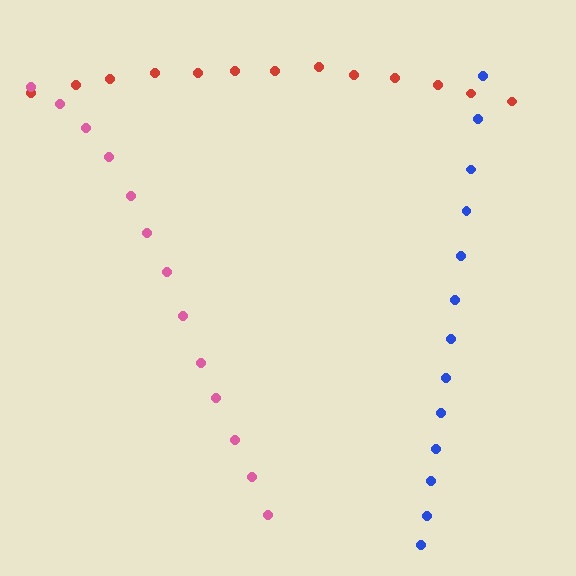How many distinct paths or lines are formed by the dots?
There are 3 distinct paths.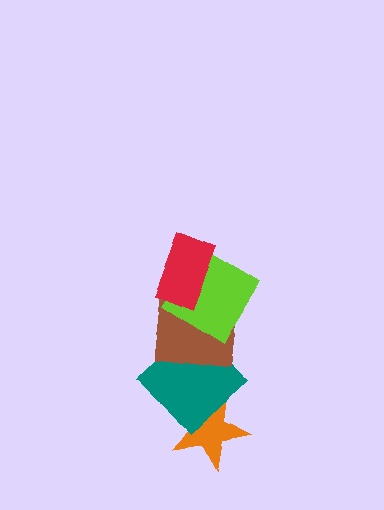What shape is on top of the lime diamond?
The red rectangle is on top of the lime diamond.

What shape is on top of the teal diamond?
The brown square is on top of the teal diamond.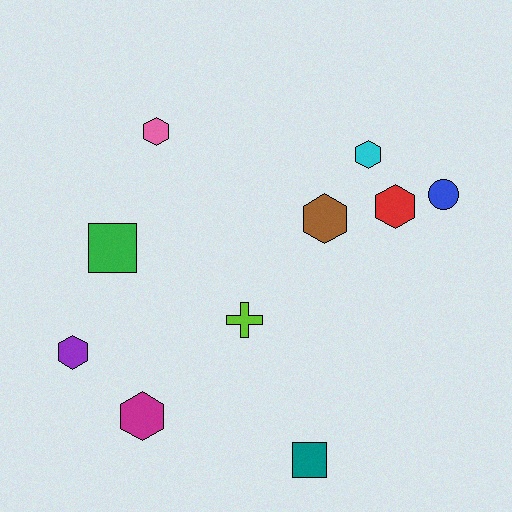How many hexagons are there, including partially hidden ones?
There are 6 hexagons.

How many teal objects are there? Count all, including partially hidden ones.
There is 1 teal object.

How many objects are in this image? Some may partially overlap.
There are 10 objects.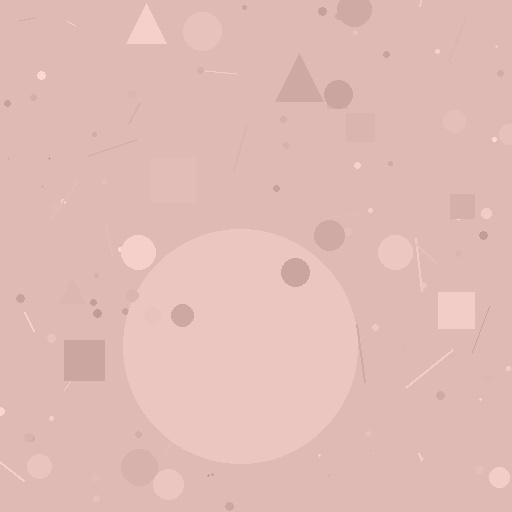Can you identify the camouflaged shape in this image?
The camouflaged shape is a circle.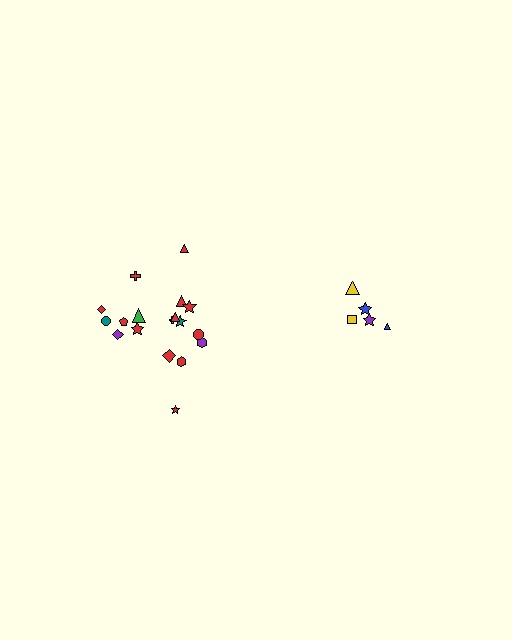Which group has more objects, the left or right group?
The left group.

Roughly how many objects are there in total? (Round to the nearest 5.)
Roughly 25 objects in total.